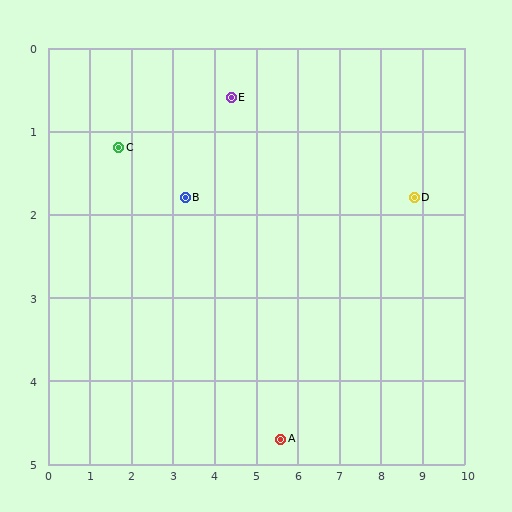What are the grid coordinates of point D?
Point D is at approximately (8.8, 1.8).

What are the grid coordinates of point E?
Point E is at approximately (4.4, 0.6).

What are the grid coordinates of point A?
Point A is at approximately (5.6, 4.7).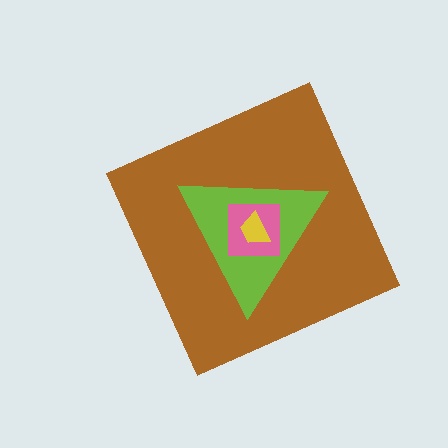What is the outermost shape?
The brown diamond.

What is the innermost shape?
The yellow trapezoid.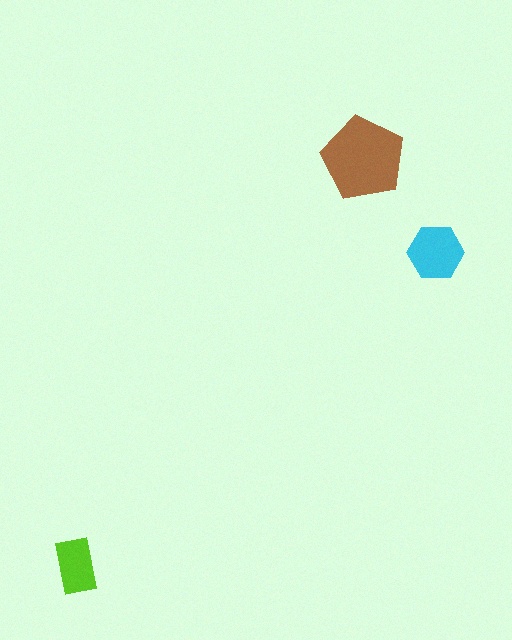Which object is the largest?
The brown pentagon.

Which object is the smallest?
The lime rectangle.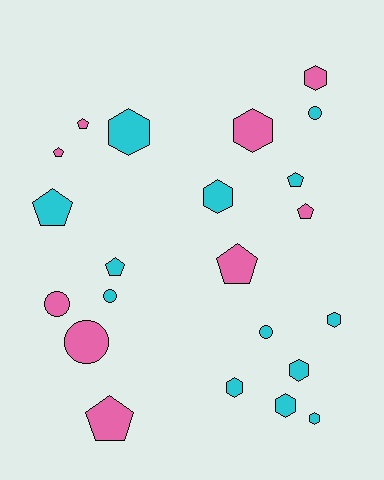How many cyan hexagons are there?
There are 7 cyan hexagons.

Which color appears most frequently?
Cyan, with 13 objects.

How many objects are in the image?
There are 22 objects.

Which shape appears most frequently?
Hexagon, with 9 objects.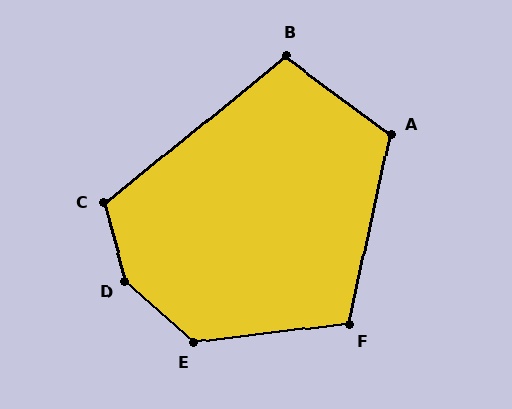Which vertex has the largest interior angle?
D, at approximately 147 degrees.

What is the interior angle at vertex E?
Approximately 131 degrees (obtuse).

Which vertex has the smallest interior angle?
B, at approximately 104 degrees.